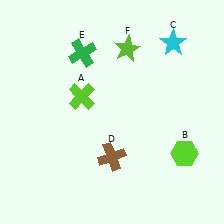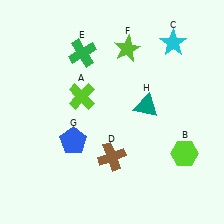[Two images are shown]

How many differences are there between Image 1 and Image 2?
There are 2 differences between the two images.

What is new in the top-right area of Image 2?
A teal triangle (H) was added in the top-right area of Image 2.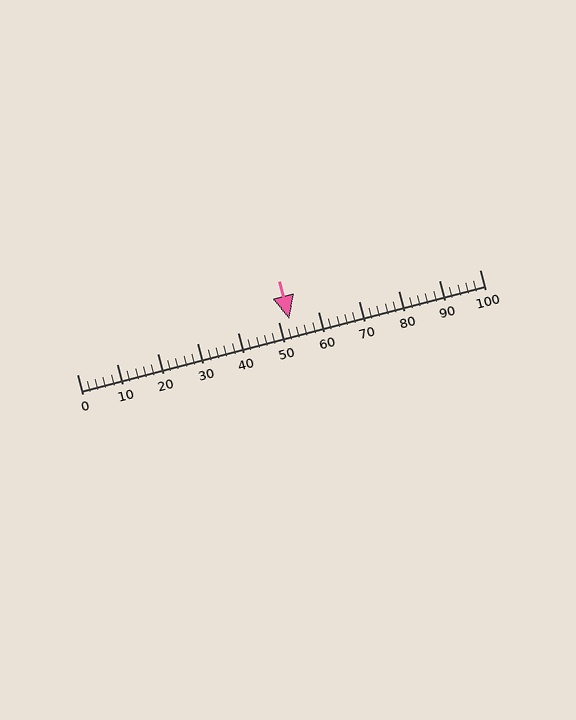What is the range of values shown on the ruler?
The ruler shows values from 0 to 100.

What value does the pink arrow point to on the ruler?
The pink arrow points to approximately 53.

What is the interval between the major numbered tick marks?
The major tick marks are spaced 10 units apart.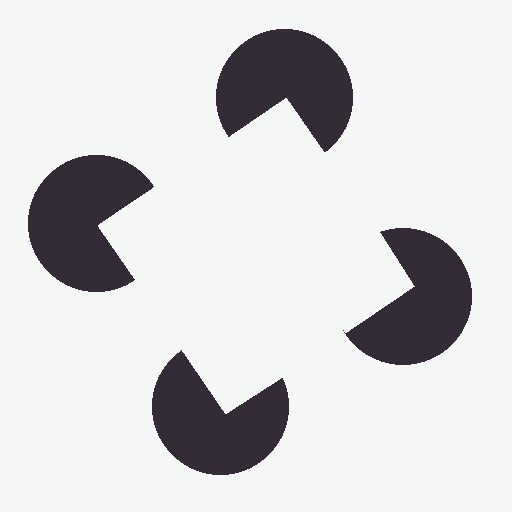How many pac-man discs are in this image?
There are 4 — one at each vertex of the illusory square.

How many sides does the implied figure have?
4 sides.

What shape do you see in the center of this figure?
An illusory square — its edges are inferred from the aligned wedge cuts in the pac-man discs, not physically drawn.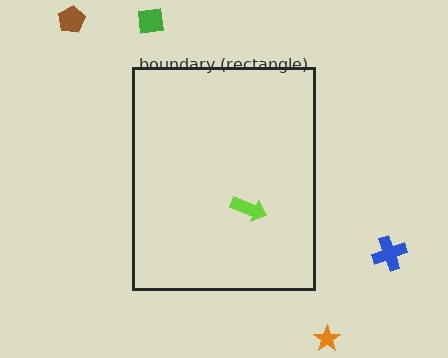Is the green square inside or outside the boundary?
Outside.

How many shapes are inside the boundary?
1 inside, 4 outside.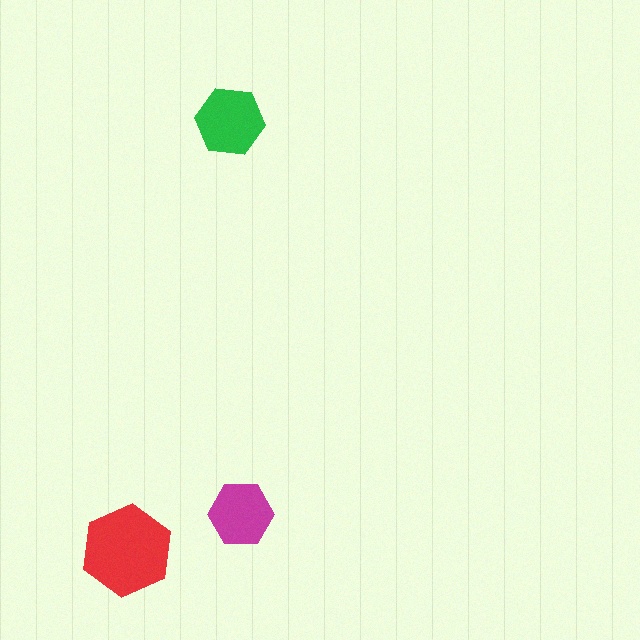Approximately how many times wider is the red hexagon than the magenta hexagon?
About 1.5 times wider.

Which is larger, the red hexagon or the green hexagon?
The red one.